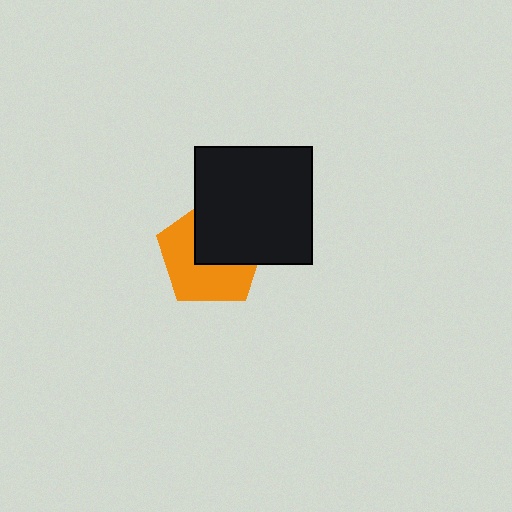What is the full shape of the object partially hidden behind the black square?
The partially hidden object is an orange pentagon.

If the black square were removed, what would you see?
You would see the complete orange pentagon.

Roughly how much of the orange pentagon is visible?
About half of it is visible (roughly 54%).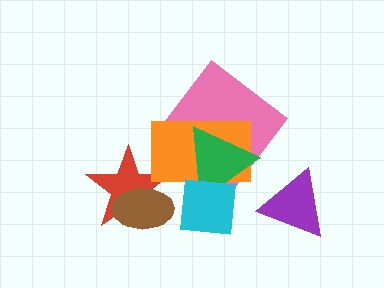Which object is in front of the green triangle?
The cyan square is in front of the green triangle.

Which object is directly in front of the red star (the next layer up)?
The brown ellipse is directly in front of the red star.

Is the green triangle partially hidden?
Yes, it is partially covered by another shape.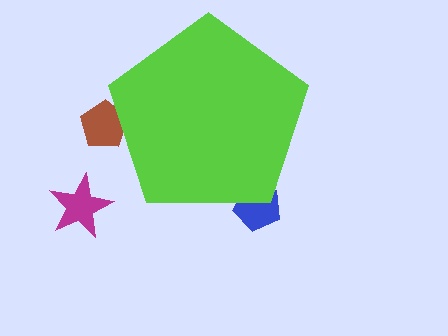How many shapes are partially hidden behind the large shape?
2 shapes are partially hidden.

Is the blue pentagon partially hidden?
Yes, the blue pentagon is partially hidden behind the lime pentagon.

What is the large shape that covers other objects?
A lime pentagon.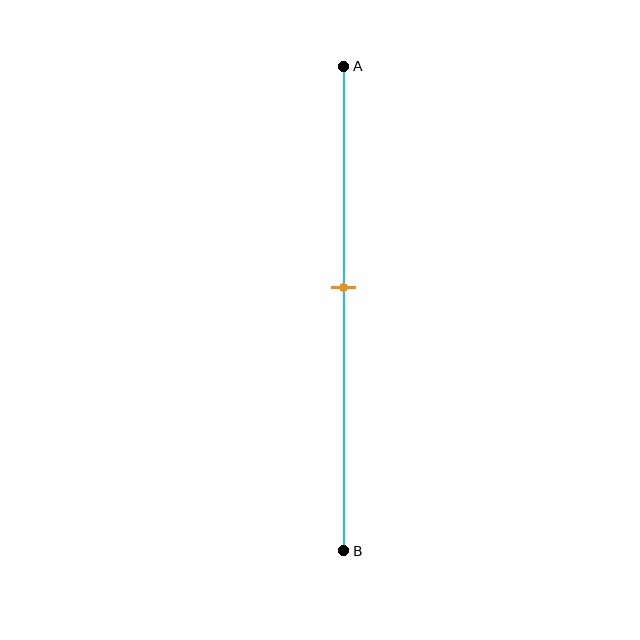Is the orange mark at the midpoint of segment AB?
No, the mark is at about 45% from A, not at the 50% midpoint.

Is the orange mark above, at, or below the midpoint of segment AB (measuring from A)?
The orange mark is above the midpoint of segment AB.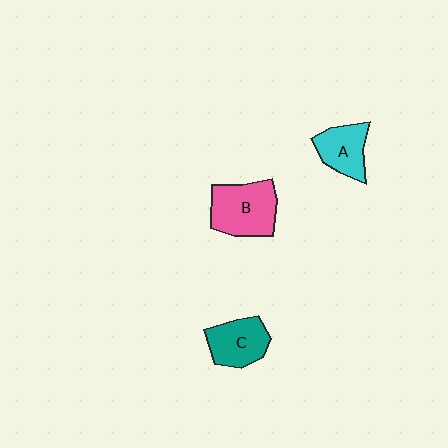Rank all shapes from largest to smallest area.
From largest to smallest: B (pink), C (teal), A (cyan).